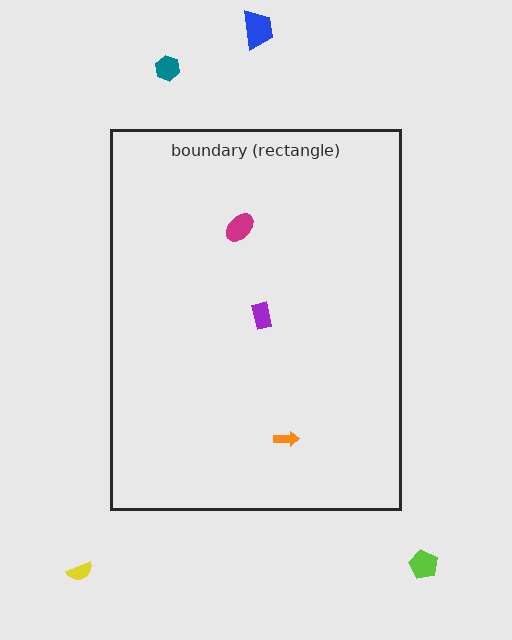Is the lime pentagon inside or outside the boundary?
Outside.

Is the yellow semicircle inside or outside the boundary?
Outside.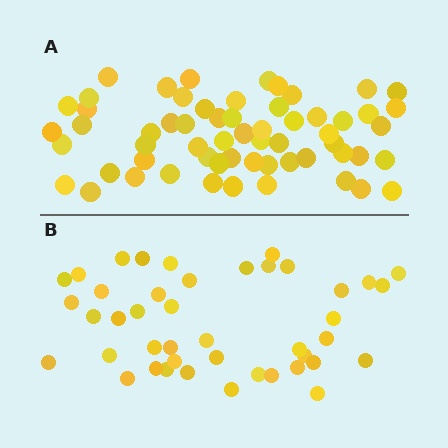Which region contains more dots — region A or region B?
Region A (the top region) has more dots.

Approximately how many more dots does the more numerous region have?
Region A has approximately 15 more dots than region B.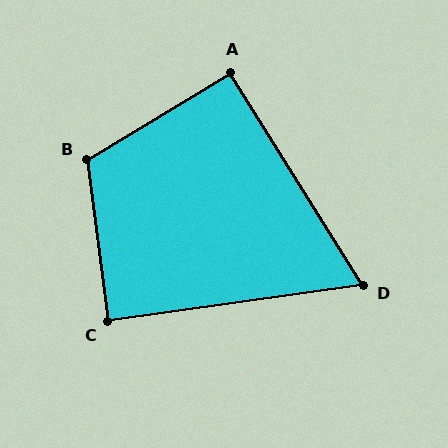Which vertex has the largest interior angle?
B, at approximately 114 degrees.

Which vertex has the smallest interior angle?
D, at approximately 66 degrees.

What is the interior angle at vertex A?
Approximately 91 degrees (approximately right).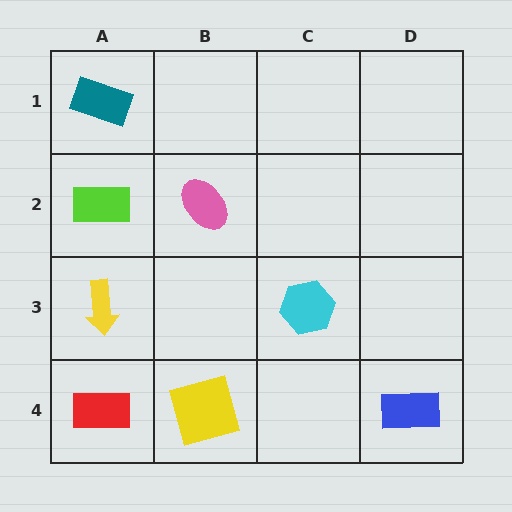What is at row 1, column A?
A teal rectangle.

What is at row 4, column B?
A yellow square.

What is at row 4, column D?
A blue rectangle.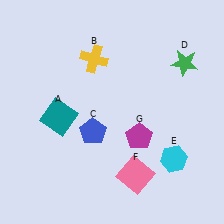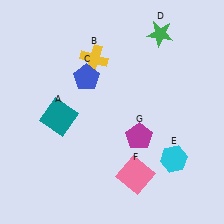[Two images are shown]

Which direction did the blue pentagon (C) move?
The blue pentagon (C) moved up.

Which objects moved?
The objects that moved are: the blue pentagon (C), the green star (D).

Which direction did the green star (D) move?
The green star (D) moved up.